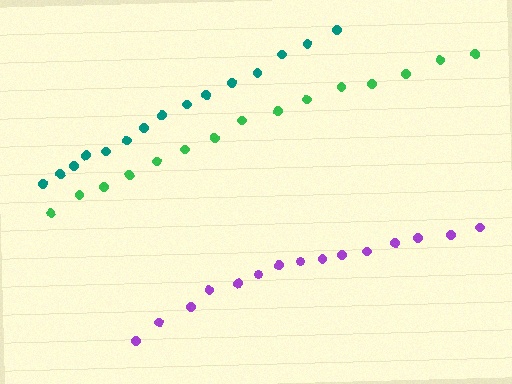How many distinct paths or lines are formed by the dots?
There are 3 distinct paths.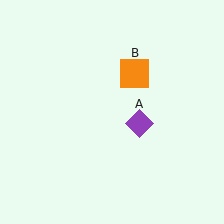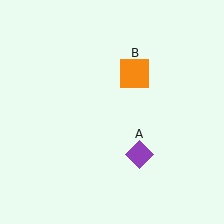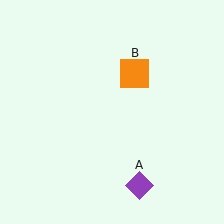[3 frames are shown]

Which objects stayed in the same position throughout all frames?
Orange square (object B) remained stationary.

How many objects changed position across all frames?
1 object changed position: purple diamond (object A).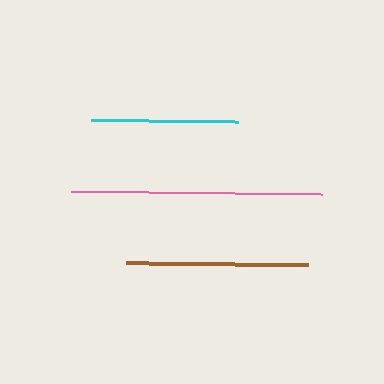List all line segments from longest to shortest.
From longest to shortest: pink, brown, cyan.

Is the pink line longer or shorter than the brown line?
The pink line is longer than the brown line.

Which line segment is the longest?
The pink line is the longest at approximately 250 pixels.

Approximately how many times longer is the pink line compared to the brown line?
The pink line is approximately 1.4 times the length of the brown line.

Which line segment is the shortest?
The cyan line is the shortest at approximately 147 pixels.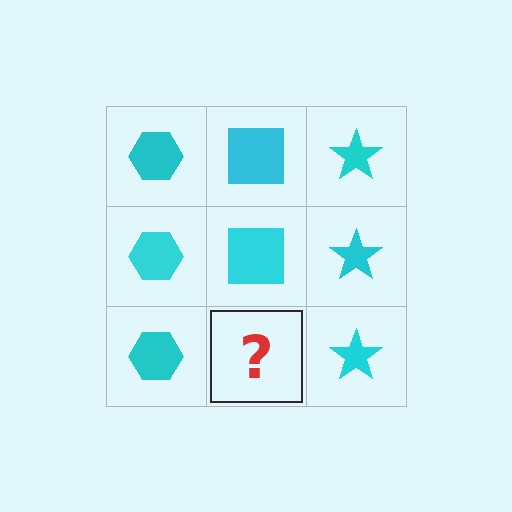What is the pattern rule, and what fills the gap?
The rule is that each column has a consistent shape. The gap should be filled with a cyan square.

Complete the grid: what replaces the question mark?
The question mark should be replaced with a cyan square.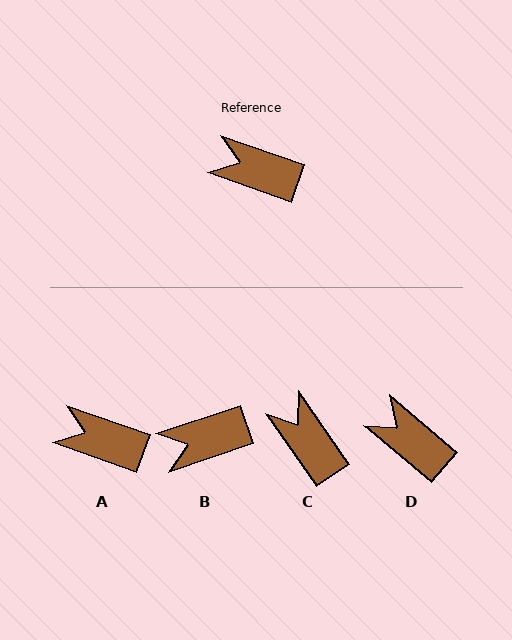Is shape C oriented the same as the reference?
No, it is off by about 36 degrees.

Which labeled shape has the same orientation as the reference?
A.